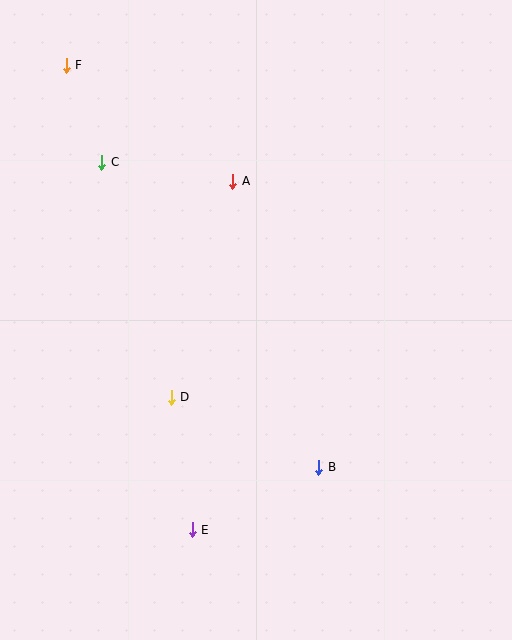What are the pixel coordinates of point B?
Point B is at (319, 467).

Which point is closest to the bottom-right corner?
Point B is closest to the bottom-right corner.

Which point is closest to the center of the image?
Point D at (171, 397) is closest to the center.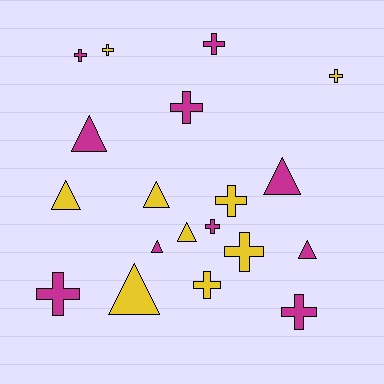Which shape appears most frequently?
Cross, with 11 objects.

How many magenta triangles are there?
There are 4 magenta triangles.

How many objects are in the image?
There are 19 objects.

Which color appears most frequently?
Magenta, with 10 objects.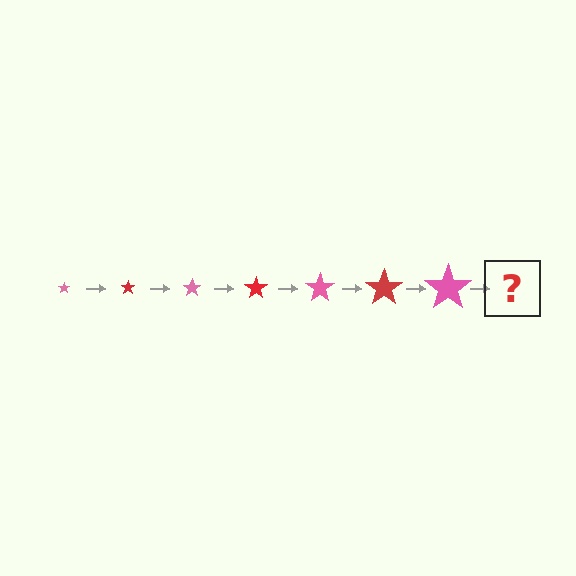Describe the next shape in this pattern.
It should be a red star, larger than the previous one.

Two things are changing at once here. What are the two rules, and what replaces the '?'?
The two rules are that the star grows larger each step and the color cycles through pink and red. The '?' should be a red star, larger than the previous one.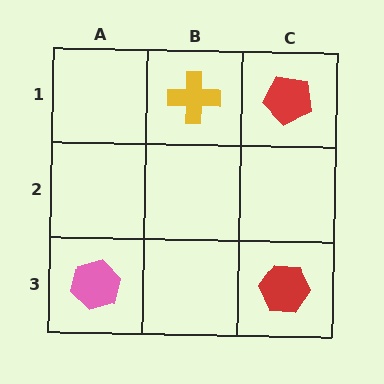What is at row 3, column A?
A pink hexagon.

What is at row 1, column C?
A red pentagon.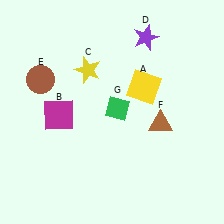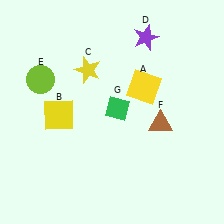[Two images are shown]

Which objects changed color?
B changed from magenta to yellow. E changed from brown to lime.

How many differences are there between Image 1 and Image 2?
There are 2 differences between the two images.